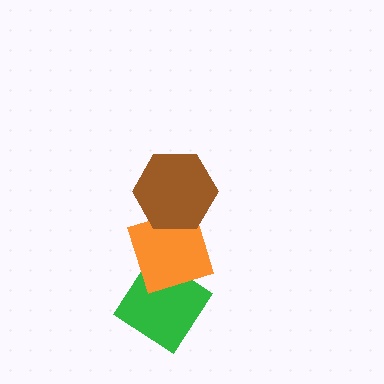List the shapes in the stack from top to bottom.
From top to bottom: the brown hexagon, the orange diamond, the green diamond.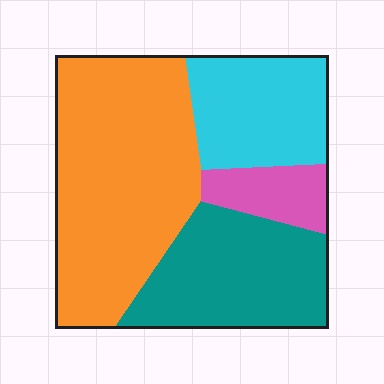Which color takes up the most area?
Orange, at roughly 45%.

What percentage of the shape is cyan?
Cyan covers about 20% of the shape.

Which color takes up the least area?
Pink, at roughly 10%.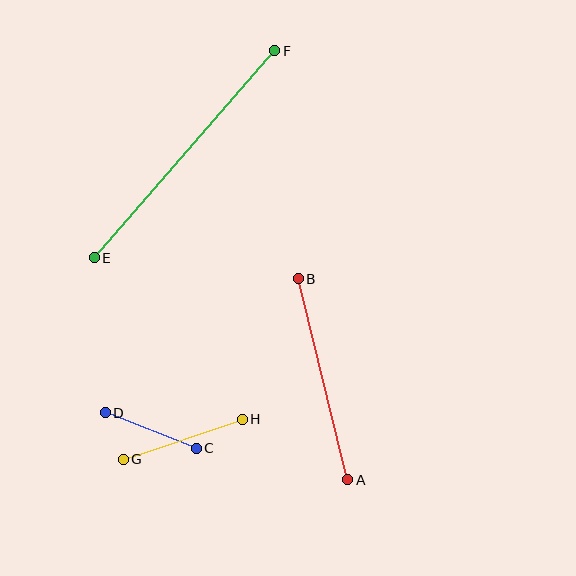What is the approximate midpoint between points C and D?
The midpoint is at approximately (151, 430) pixels.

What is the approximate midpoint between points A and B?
The midpoint is at approximately (323, 379) pixels.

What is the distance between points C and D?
The distance is approximately 98 pixels.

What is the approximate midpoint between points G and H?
The midpoint is at approximately (183, 439) pixels.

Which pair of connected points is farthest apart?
Points E and F are farthest apart.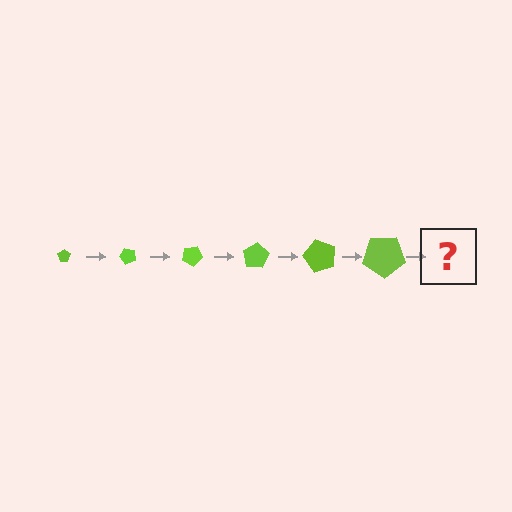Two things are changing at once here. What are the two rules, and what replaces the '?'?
The two rules are that the pentagon grows larger each step and it rotates 50 degrees each step. The '?' should be a pentagon, larger than the previous one and rotated 300 degrees from the start.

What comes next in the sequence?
The next element should be a pentagon, larger than the previous one and rotated 300 degrees from the start.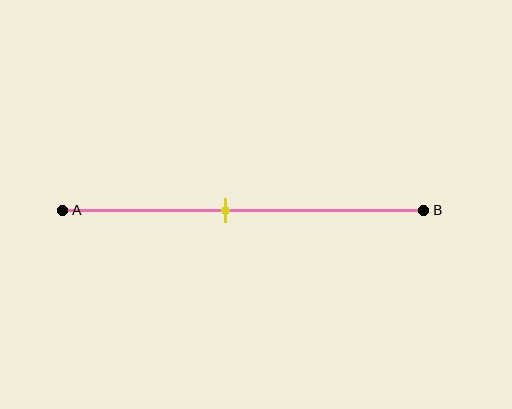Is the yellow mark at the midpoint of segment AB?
No, the mark is at about 45% from A, not at the 50% midpoint.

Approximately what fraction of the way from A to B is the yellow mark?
The yellow mark is approximately 45% of the way from A to B.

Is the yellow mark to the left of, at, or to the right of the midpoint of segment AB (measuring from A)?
The yellow mark is to the left of the midpoint of segment AB.